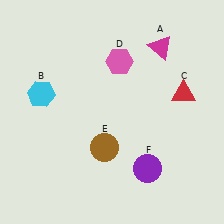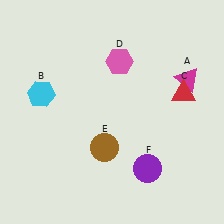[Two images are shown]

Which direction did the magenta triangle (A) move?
The magenta triangle (A) moved down.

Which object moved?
The magenta triangle (A) moved down.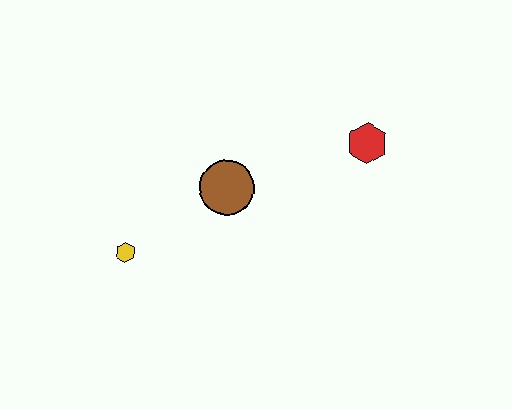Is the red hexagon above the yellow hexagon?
Yes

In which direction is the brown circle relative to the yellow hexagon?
The brown circle is to the right of the yellow hexagon.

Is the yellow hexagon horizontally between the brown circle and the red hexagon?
No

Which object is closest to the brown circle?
The yellow hexagon is closest to the brown circle.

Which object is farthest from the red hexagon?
The yellow hexagon is farthest from the red hexagon.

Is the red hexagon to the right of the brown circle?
Yes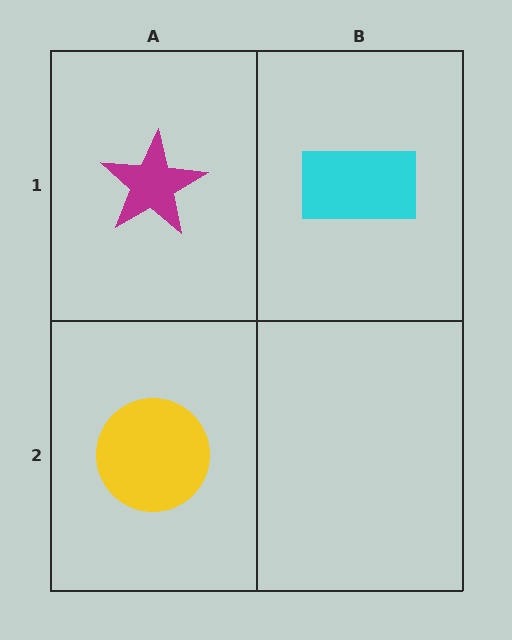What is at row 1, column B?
A cyan rectangle.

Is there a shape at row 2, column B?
No, that cell is empty.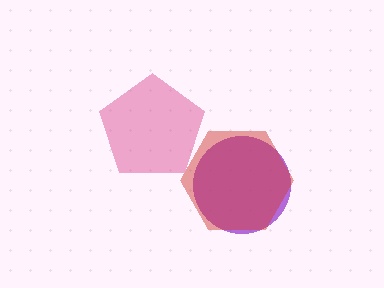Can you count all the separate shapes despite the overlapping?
Yes, there are 3 separate shapes.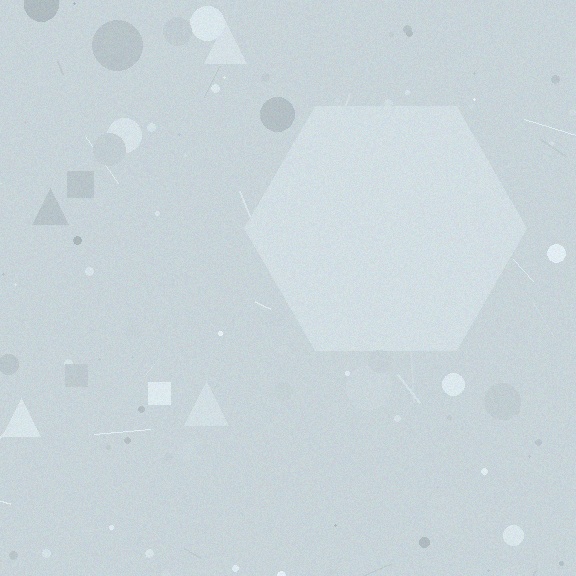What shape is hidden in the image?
A hexagon is hidden in the image.